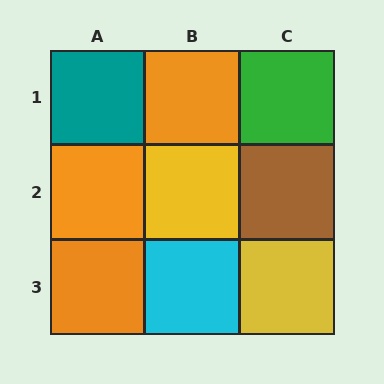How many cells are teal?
1 cell is teal.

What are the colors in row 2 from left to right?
Orange, yellow, brown.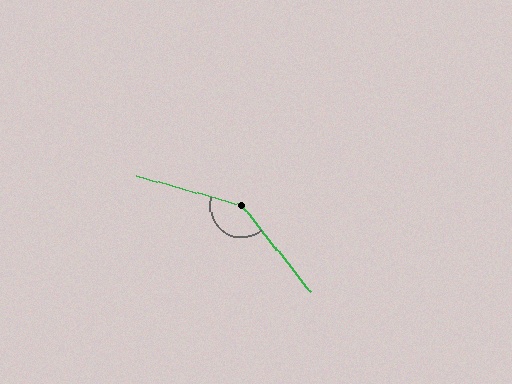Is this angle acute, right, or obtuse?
It is obtuse.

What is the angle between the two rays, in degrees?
Approximately 144 degrees.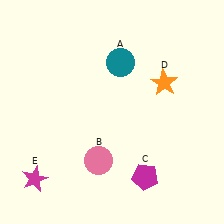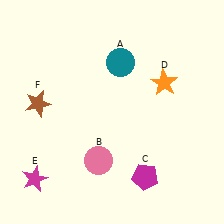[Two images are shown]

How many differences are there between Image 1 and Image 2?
There is 1 difference between the two images.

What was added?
A brown star (F) was added in Image 2.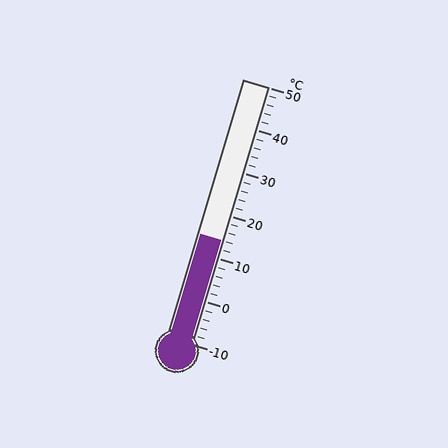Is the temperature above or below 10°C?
The temperature is above 10°C.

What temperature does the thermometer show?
The thermometer shows approximately 14°C.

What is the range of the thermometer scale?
The thermometer scale ranges from -10°C to 50°C.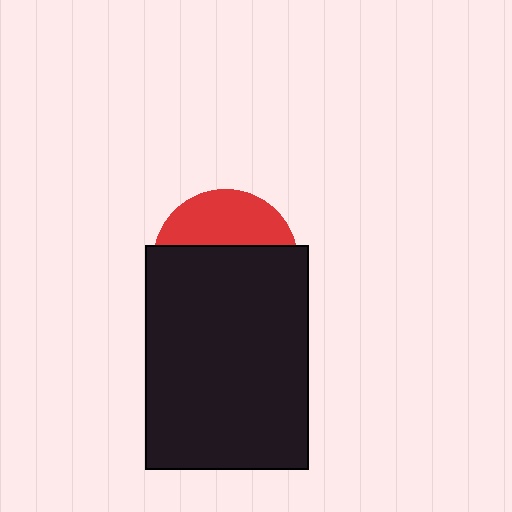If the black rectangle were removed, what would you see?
You would see the complete red circle.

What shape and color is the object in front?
The object in front is a black rectangle.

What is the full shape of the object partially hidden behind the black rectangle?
The partially hidden object is a red circle.